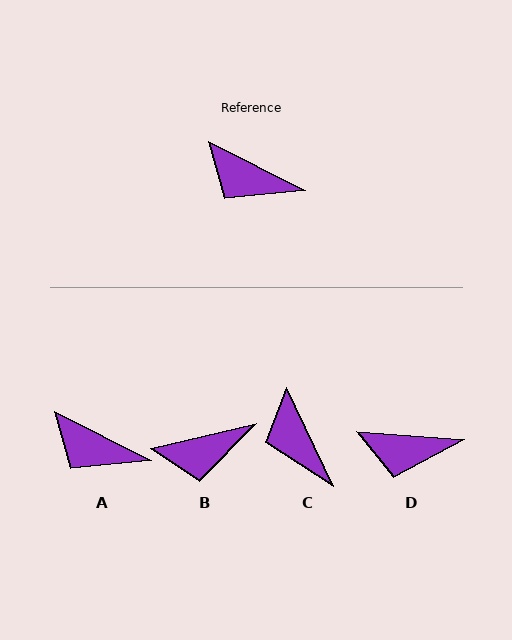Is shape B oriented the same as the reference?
No, it is off by about 40 degrees.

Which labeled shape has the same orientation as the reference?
A.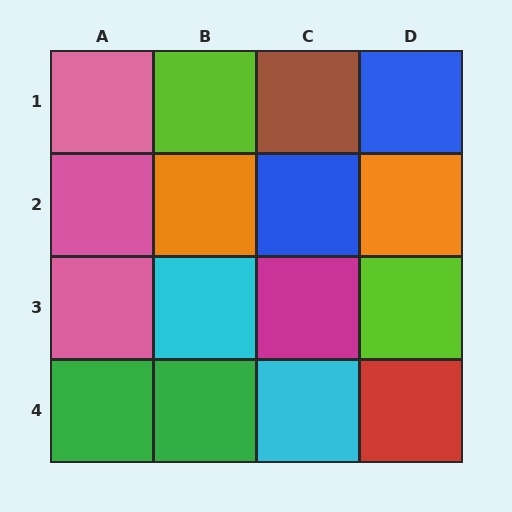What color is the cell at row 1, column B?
Lime.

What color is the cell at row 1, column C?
Brown.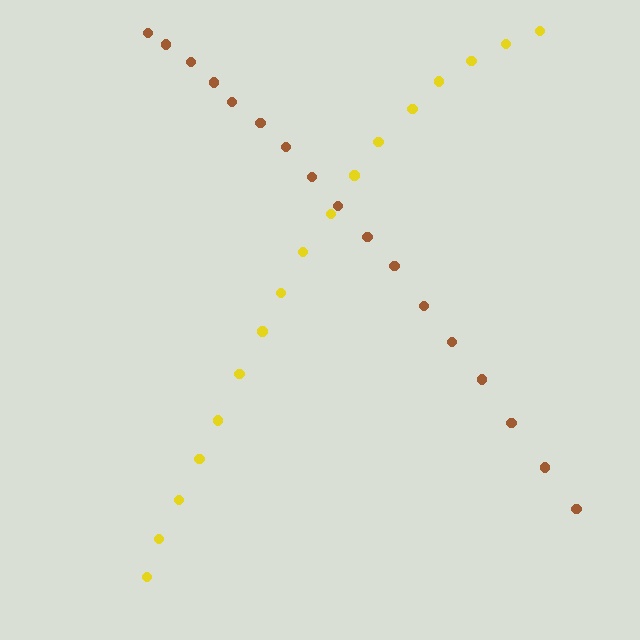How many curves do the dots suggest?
There are 2 distinct paths.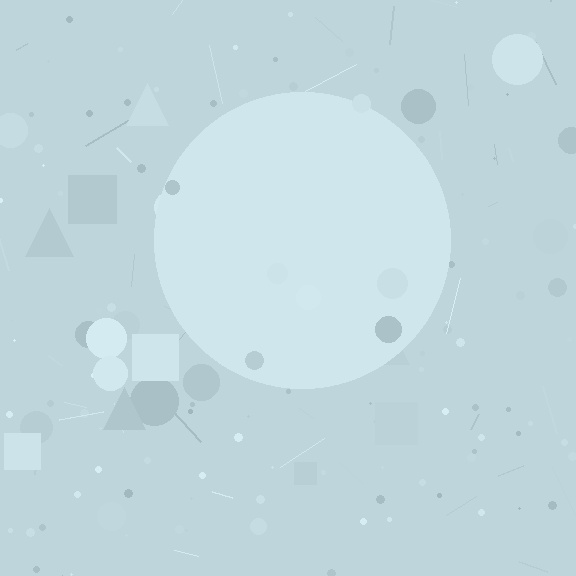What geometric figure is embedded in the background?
A circle is embedded in the background.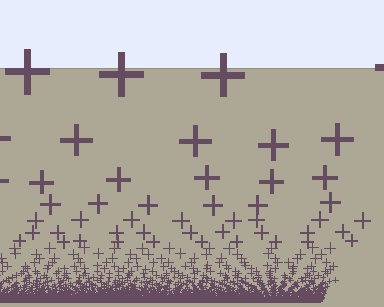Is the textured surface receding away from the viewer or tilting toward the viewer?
The surface appears to tilt toward the viewer. Texture elements get larger and sparser toward the top.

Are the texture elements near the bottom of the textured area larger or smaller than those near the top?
Smaller. The gradient is inverted — elements near the bottom are smaller and denser.